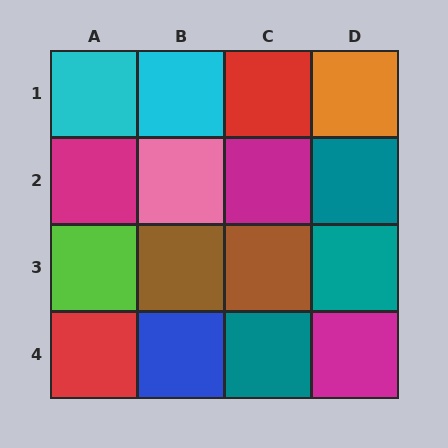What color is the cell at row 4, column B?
Blue.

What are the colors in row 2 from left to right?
Magenta, pink, magenta, teal.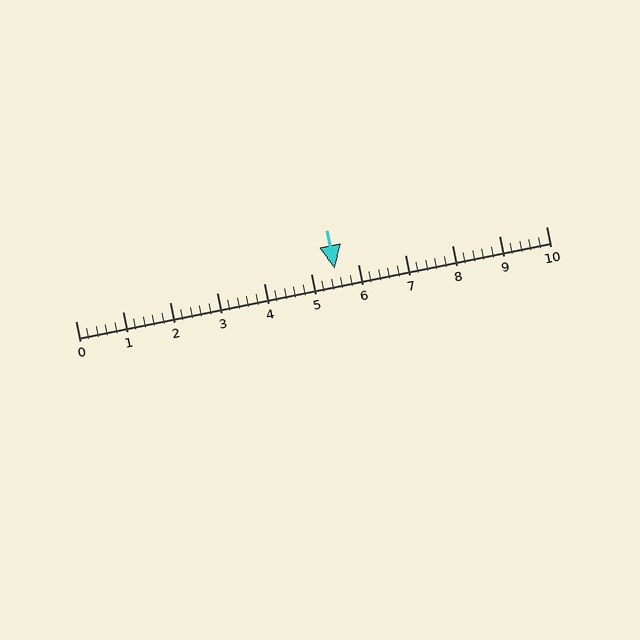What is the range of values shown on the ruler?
The ruler shows values from 0 to 10.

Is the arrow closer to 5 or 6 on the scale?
The arrow is closer to 6.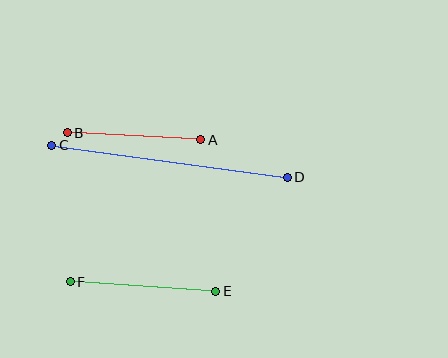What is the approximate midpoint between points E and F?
The midpoint is at approximately (143, 286) pixels.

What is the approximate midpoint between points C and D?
The midpoint is at approximately (170, 161) pixels.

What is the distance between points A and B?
The distance is approximately 134 pixels.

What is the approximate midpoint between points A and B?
The midpoint is at approximately (134, 136) pixels.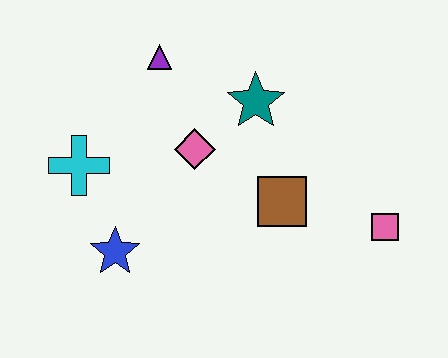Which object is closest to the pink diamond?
The teal star is closest to the pink diamond.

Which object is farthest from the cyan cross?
The pink square is farthest from the cyan cross.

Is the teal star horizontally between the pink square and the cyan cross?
Yes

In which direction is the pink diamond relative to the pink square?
The pink diamond is to the left of the pink square.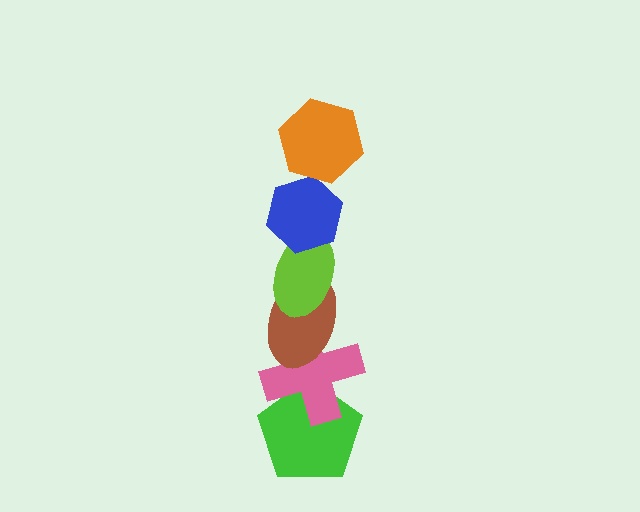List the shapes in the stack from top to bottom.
From top to bottom: the orange hexagon, the blue hexagon, the lime ellipse, the brown ellipse, the pink cross, the green pentagon.